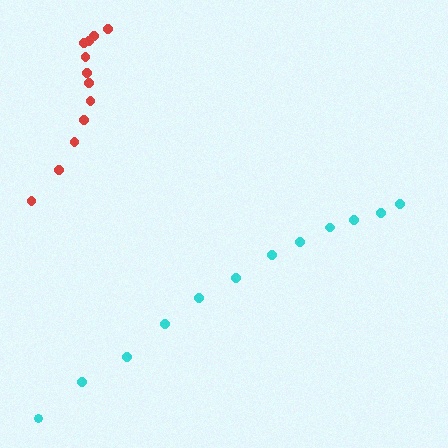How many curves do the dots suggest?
There are 2 distinct paths.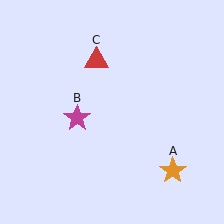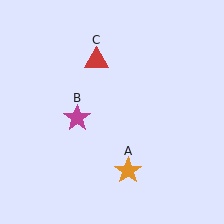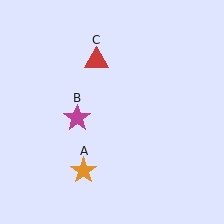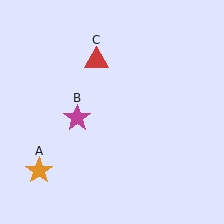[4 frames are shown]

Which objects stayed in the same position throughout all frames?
Magenta star (object B) and red triangle (object C) remained stationary.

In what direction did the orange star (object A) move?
The orange star (object A) moved left.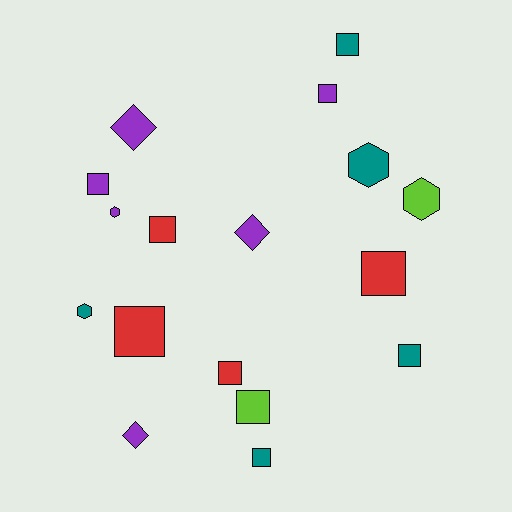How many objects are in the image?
There are 17 objects.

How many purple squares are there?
There are 2 purple squares.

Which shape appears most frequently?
Square, with 10 objects.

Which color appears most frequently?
Purple, with 6 objects.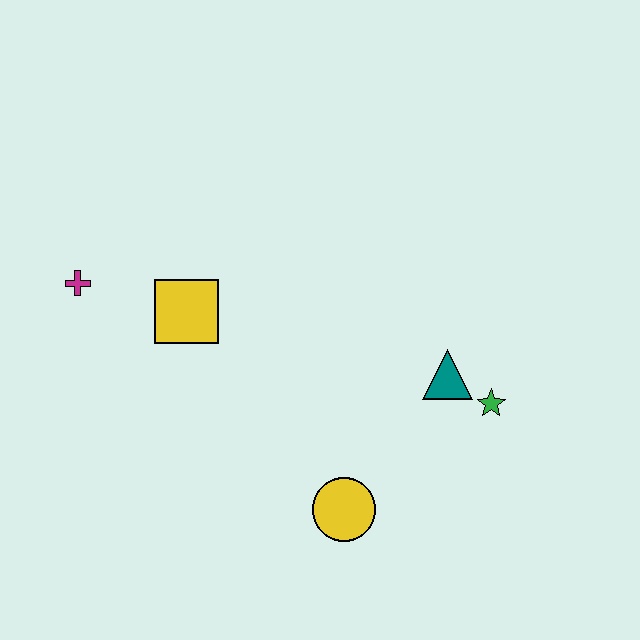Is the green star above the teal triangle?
No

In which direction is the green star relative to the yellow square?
The green star is to the right of the yellow square.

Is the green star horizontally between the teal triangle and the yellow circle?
No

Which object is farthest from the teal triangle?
The magenta cross is farthest from the teal triangle.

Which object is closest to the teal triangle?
The green star is closest to the teal triangle.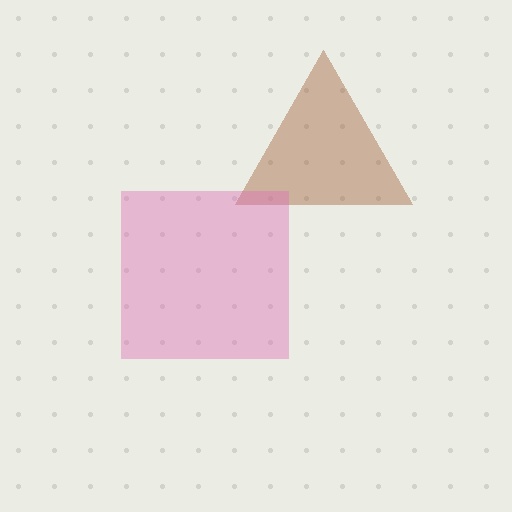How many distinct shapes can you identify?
There are 2 distinct shapes: a brown triangle, a pink square.